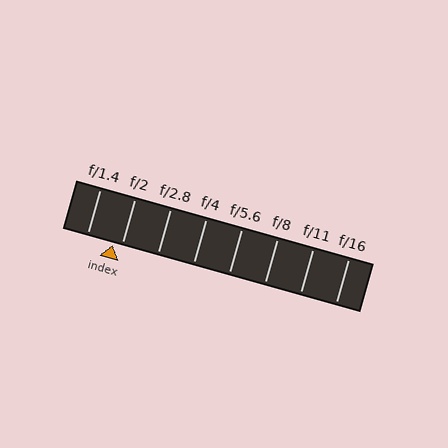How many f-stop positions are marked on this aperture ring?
There are 8 f-stop positions marked.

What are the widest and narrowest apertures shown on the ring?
The widest aperture shown is f/1.4 and the narrowest is f/16.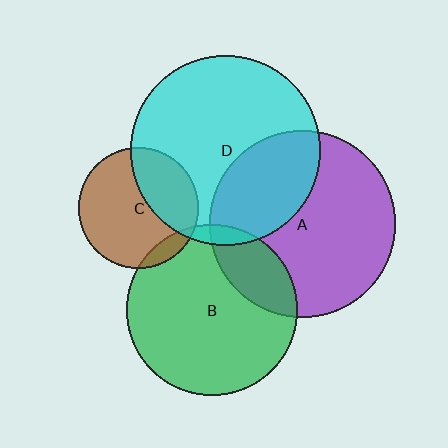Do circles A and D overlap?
Yes.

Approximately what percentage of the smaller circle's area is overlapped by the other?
Approximately 35%.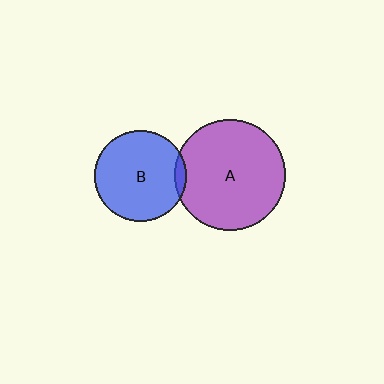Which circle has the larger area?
Circle A (purple).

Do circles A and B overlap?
Yes.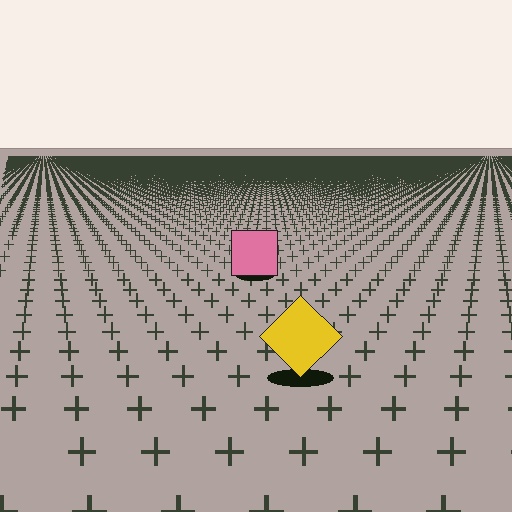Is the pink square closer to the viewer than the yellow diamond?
No. The yellow diamond is closer — you can tell from the texture gradient: the ground texture is coarser near it.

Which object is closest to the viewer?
The yellow diamond is closest. The texture marks near it are larger and more spread out.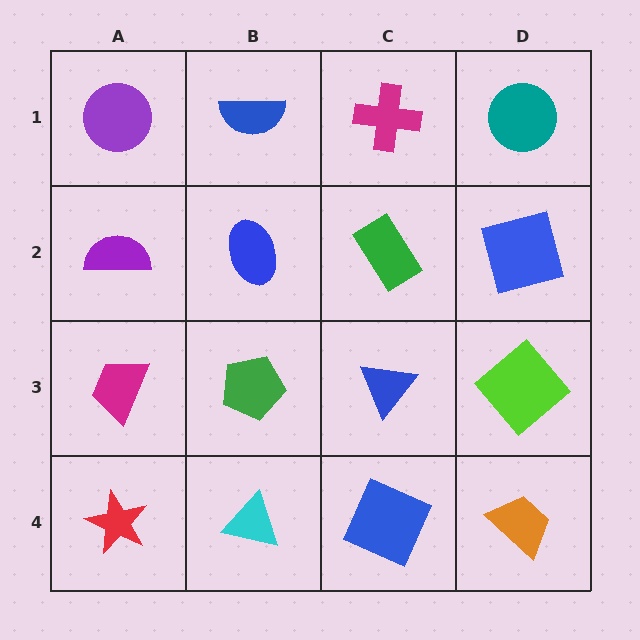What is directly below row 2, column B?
A green pentagon.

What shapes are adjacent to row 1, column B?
A blue ellipse (row 2, column B), a purple circle (row 1, column A), a magenta cross (row 1, column C).